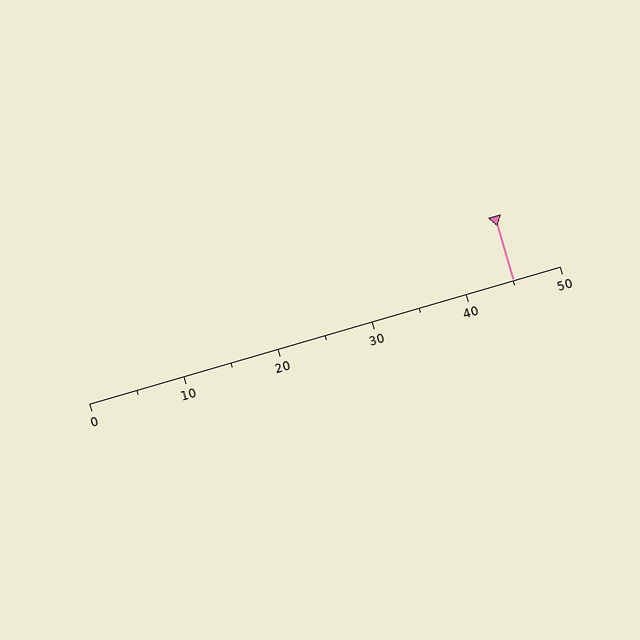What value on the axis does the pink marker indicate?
The marker indicates approximately 45.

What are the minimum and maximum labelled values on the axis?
The axis runs from 0 to 50.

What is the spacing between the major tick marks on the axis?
The major ticks are spaced 10 apart.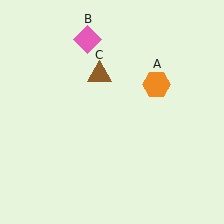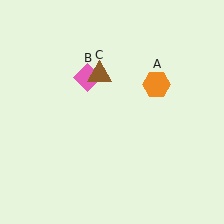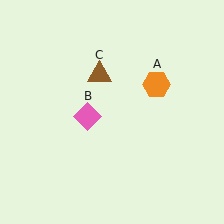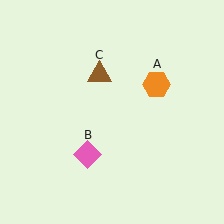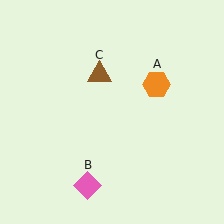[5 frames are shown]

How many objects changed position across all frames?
1 object changed position: pink diamond (object B).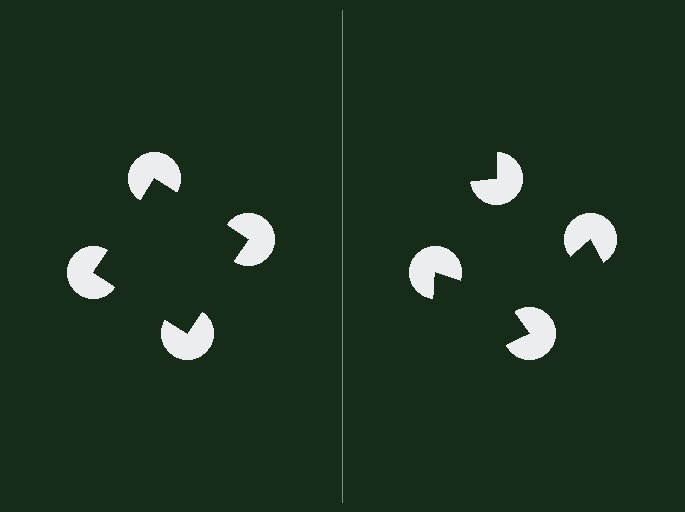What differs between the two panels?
The pac-man discs are positioned identically on both sides; only the wedge orientations differ. On the left they align to a square; on the right they are misaligned.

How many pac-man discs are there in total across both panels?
8 — 4 on each side.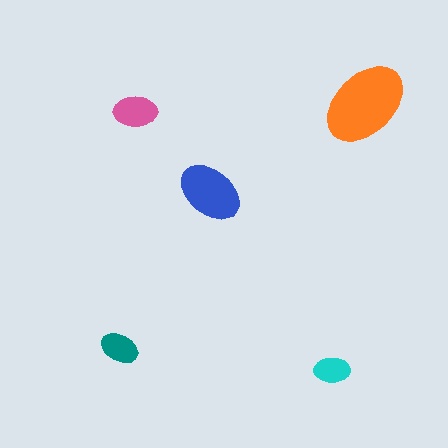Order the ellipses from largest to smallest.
the orange one, the blue one, the pink one, the teal one, the cyan one.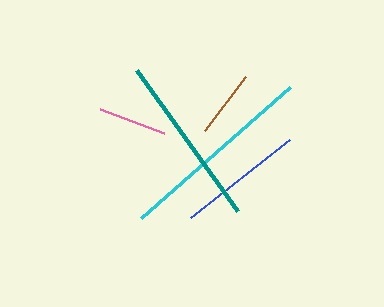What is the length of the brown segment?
The brown segment is approximately 68 pixels long.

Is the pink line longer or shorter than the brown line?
The brown line is longer than the pink line.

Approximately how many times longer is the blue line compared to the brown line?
The blue line is approximately 1.9 times the length of the brown line.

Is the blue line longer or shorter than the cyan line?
The cyan line is longer than the blue line.